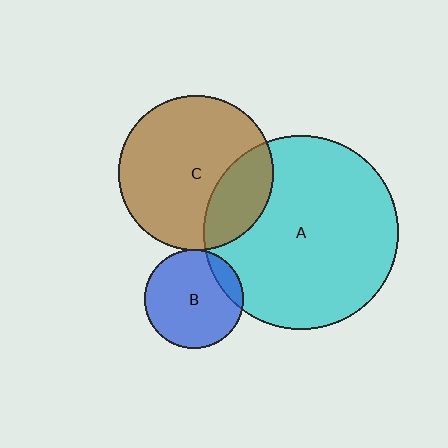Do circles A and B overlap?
Yes.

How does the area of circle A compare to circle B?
Approximately 3.9 times.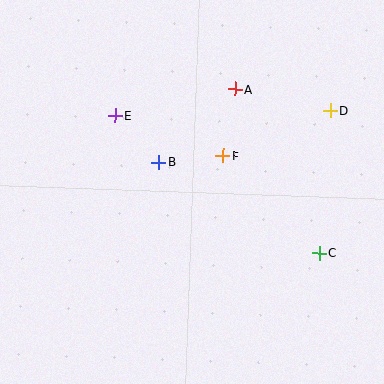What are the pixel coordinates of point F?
Point F is at (223, 156).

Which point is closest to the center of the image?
Point B at (159, 162) is closest to the center.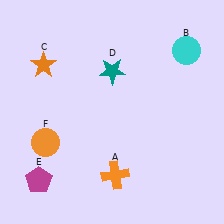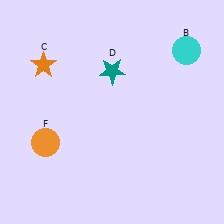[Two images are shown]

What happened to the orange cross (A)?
The orange cross (A) was removed in Image 2. It was in the bottom-right area of Image 1.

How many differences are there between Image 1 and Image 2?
There are 2 differences between the two images.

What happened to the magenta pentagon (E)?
The magenta pentagon (E) was removed in Image 2. It was in the bottom-left area of Image 1.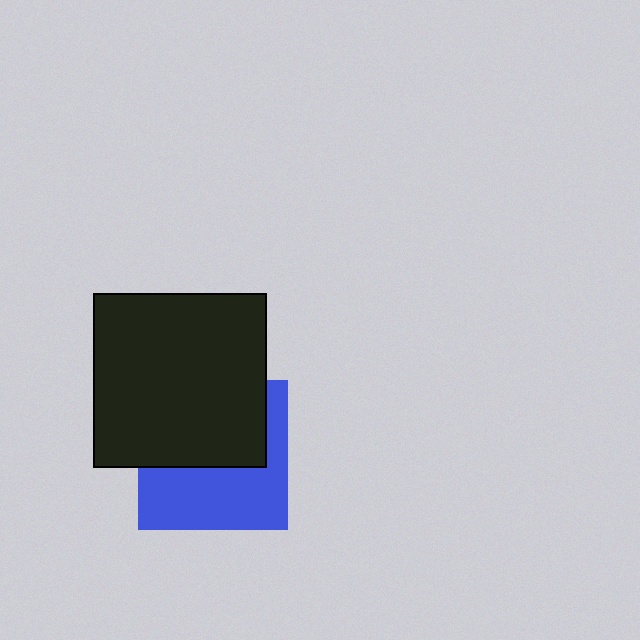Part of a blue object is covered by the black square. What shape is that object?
It is a square.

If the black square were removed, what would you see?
You would see the complete blue square.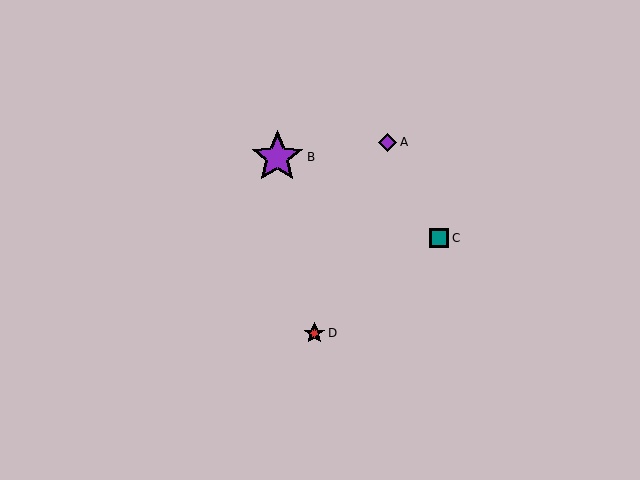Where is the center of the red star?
The center of the red star is at (314, 333).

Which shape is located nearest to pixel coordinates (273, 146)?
The purple star (labeled B) at (277, 157) is nearest to that location.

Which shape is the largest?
The purple star (labeled B) is the largest.